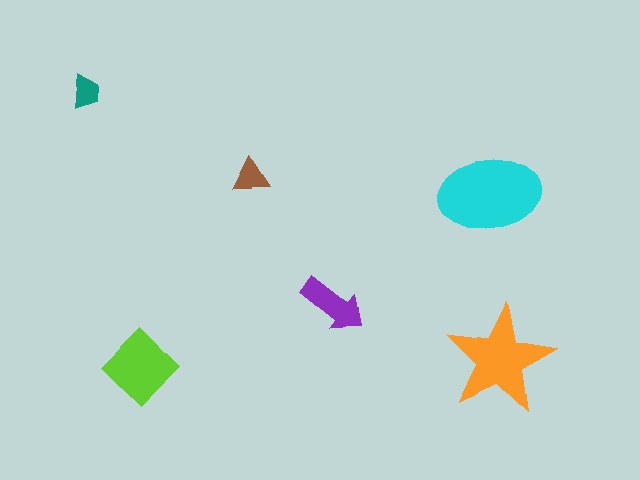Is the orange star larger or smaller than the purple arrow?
Larger.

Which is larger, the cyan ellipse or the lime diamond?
The cyan ellipse.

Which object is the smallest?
The teal trapezoid.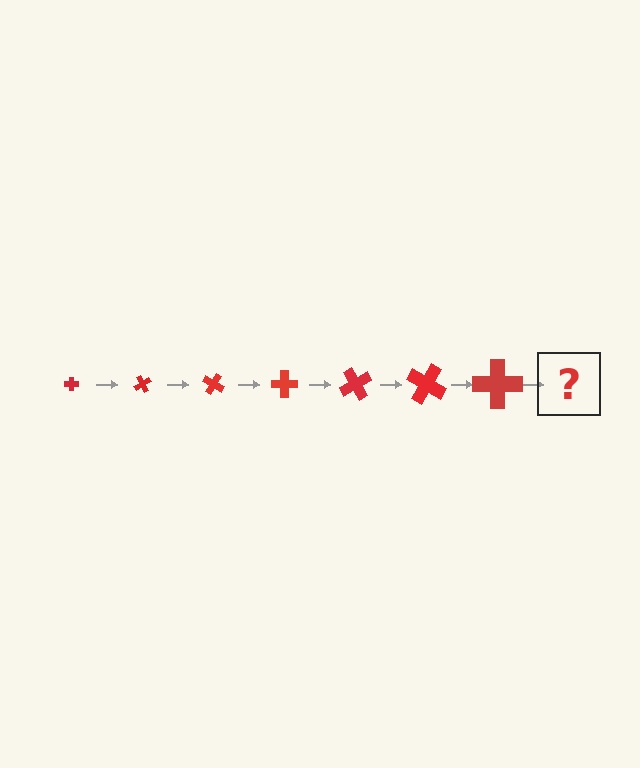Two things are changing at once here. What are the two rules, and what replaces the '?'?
The two rules are that the cross grows larger each step and it rotates 60 degrees each step. The '?' should be a cross, larger than the previous one and rotated 420 degrees from the start.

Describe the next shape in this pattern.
It should be a cross, larger than the previous one and rotated 420 degrees from the start.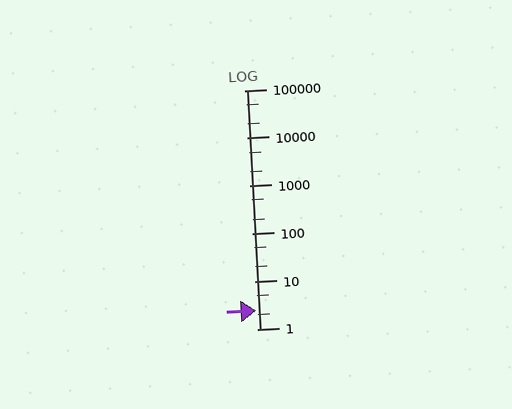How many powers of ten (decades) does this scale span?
The scale spans 5 decades, from 1 to 100000.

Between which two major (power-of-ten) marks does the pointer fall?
The pointer is between 1 and 10.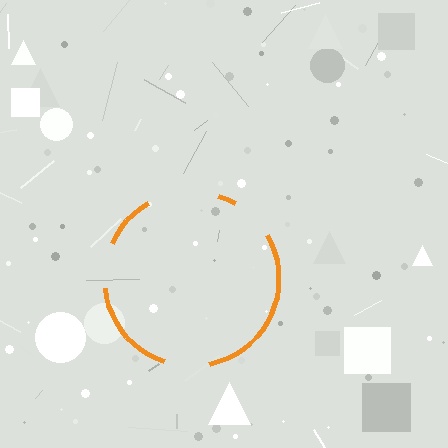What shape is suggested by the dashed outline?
The dashed outline suggests a circle.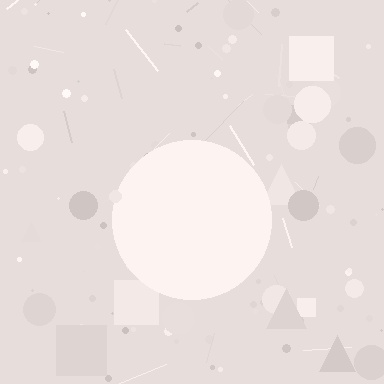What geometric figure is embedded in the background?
A circle is embedded in the background.